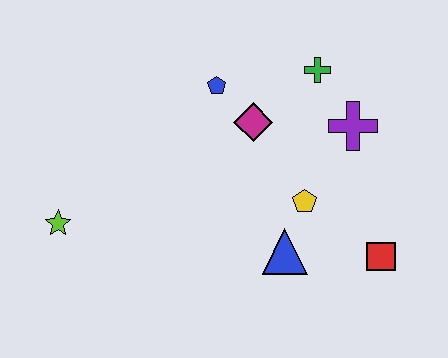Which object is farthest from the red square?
The lime star is farthest from the red square.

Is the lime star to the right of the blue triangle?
No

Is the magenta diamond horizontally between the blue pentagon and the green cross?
Yes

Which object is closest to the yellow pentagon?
The blue triangle is closest to the yellow pentagon.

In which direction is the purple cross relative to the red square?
The purple cross is above the red square.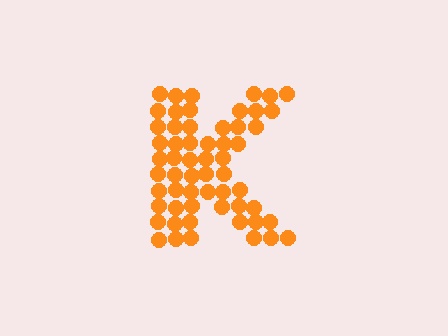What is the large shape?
The large shape is the letter K.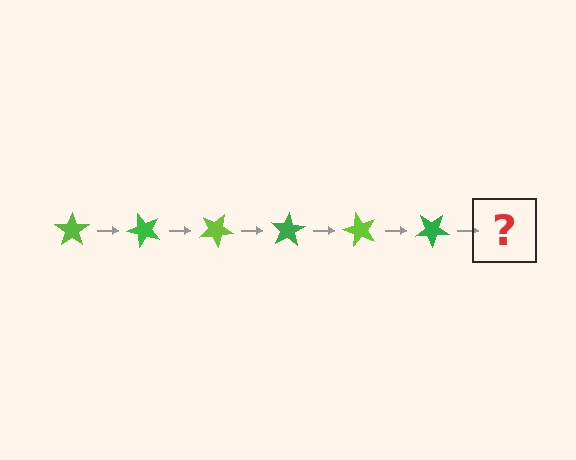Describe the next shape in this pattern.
It should be a lime star, rotated 300 degrees from the start.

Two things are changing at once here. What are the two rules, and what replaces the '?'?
The two rules are that it rotates 50 degrees each step and the color cycles through lime and green. The '?' should be a lime star, rotated 300 degrees from the start.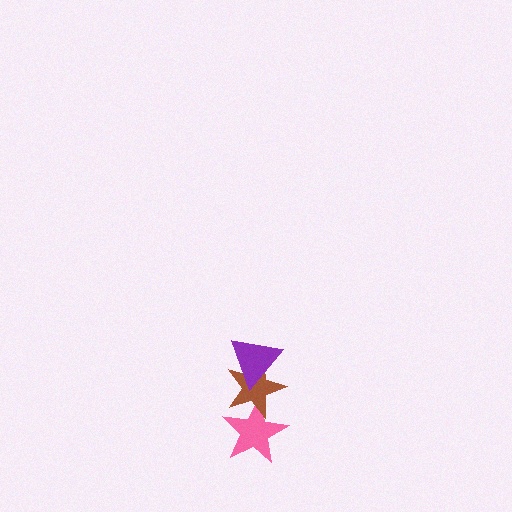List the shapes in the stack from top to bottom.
From top to bottom: the purple triangle, the brown star, the pink star.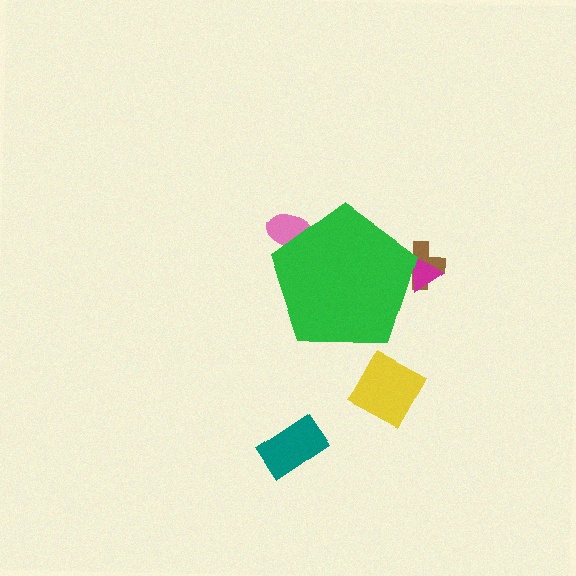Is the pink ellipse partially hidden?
Yes, the pink ellipse is partially hidden behind the green pentagon.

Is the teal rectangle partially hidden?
No, the teal rectangle is fully visible.